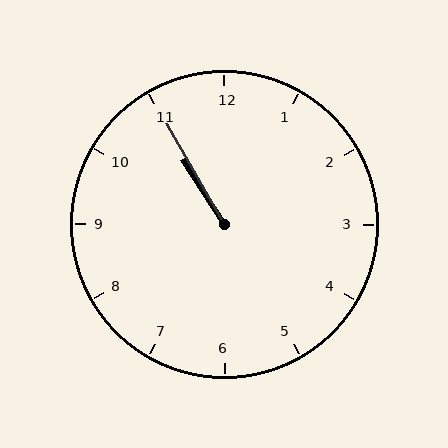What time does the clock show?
10:55.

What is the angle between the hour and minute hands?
Approximately 2 degrees.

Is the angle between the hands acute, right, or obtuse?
It is acute.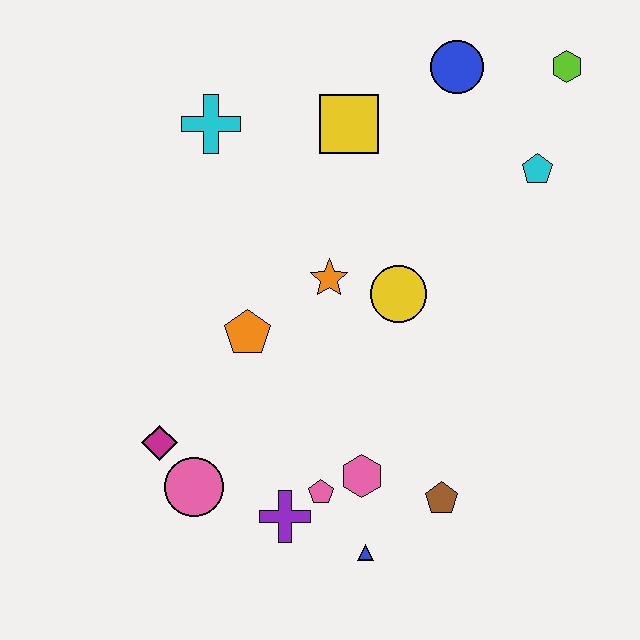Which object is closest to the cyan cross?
The yellow square is closest to the cyan cross.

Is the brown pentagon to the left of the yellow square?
No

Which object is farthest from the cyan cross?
The blue triangle is farthest from the cyan cross.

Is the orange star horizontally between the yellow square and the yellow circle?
No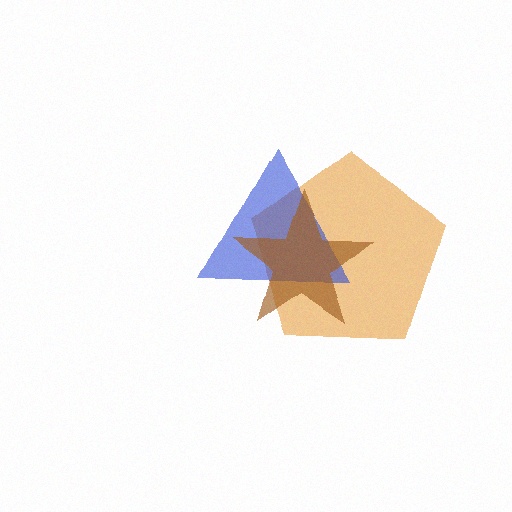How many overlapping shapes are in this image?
There are 3 overlapping shapes in the image.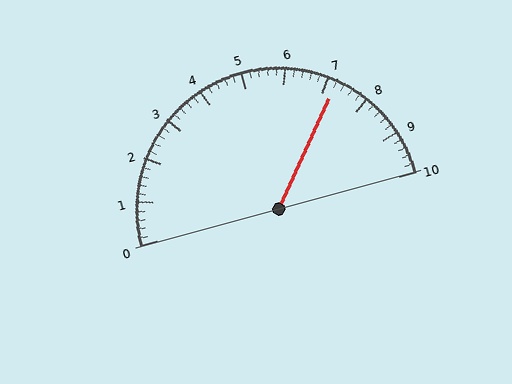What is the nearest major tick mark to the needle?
The nearest major tick mark is 7.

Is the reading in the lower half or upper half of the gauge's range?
The reading is in the upper half of the range (0 to 10).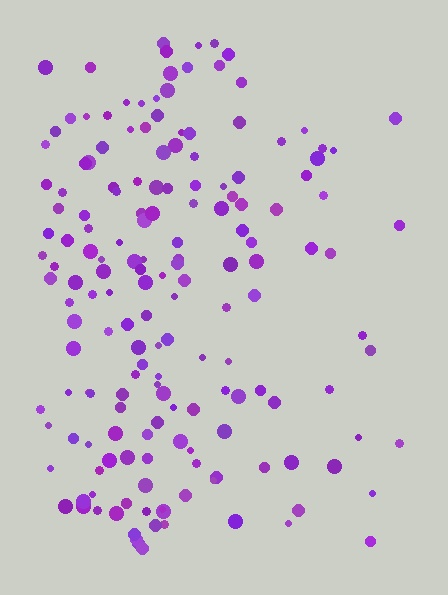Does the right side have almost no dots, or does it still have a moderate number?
Still a moderate number, just noticeably fewer than the left.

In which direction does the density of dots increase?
From right to left, with the left side densest.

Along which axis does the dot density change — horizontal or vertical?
Horizontal.